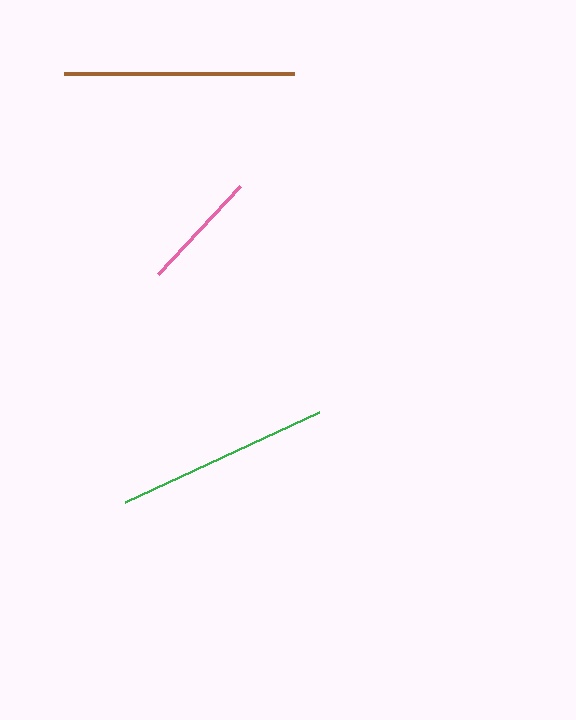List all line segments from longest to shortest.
From longest to shortest: brown, green, pink.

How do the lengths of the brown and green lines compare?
The brown and green lines are approximately the same length.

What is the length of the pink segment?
The pink segment is approximately 121 pixels long.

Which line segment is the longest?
The brown line is the longest at approximately 230 pixels.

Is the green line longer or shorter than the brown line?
The brown line is longer than the green line.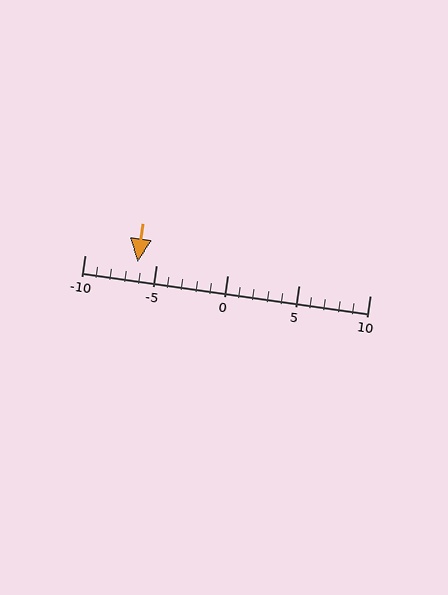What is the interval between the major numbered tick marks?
The major tick marks are spaced 5 units apart.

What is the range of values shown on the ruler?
The ruler shows values from -10 to 10.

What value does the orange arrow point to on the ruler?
The orange arrow points to approximately -6.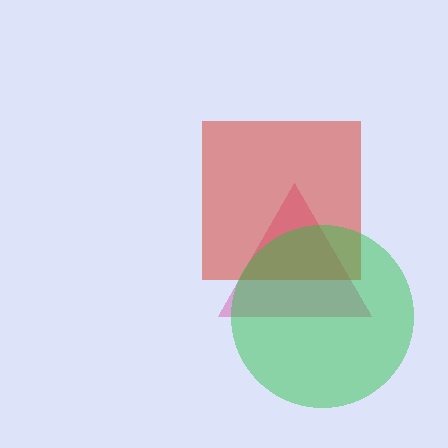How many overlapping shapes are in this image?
There are 3 overlapping shapes in the image.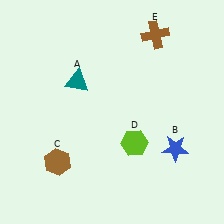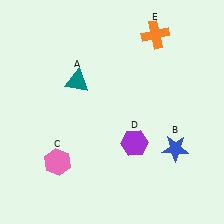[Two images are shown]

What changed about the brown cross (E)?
In Image 1, E is brown. In Image 2, it changed to orange.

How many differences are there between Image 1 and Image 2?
There are 3 differences between the two images.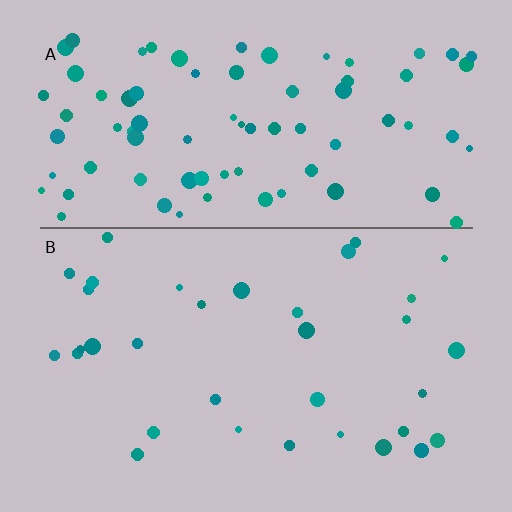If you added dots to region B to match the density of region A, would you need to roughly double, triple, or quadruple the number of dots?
Approximately double.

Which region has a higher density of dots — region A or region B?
A (the top).